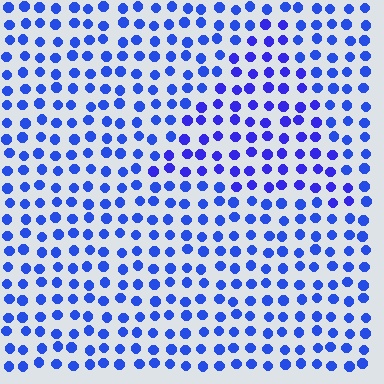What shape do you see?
I see a triangle.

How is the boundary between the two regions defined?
The boundary is defined purely by a slight shift in hue (about 17 degrees). Spacing, size, and orientation are identical on both sides.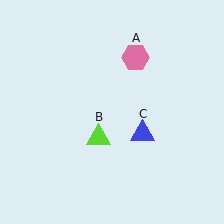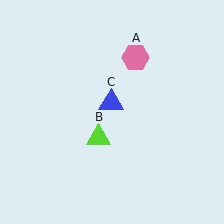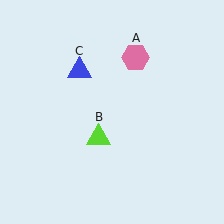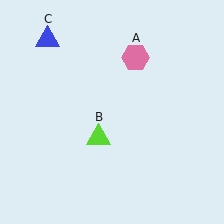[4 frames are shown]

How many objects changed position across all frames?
1 object changed position: blue triangle (object C).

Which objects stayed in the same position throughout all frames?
Pink hexagon (object A) and lime triangle (object B) remained stationary.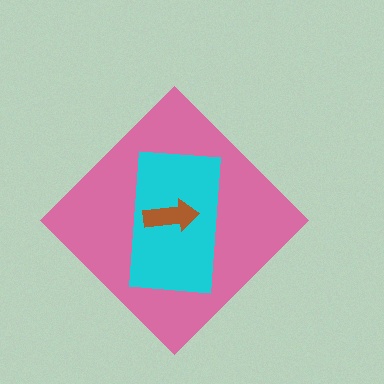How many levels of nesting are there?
3.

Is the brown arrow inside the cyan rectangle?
Yes.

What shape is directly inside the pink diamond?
The cyan rectangle.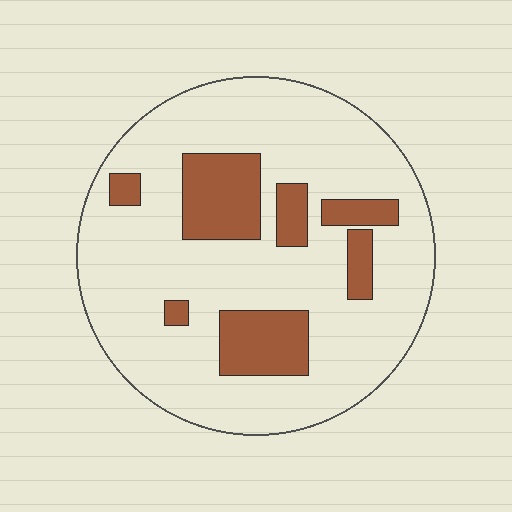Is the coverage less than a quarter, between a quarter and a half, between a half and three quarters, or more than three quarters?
Less than a quarter.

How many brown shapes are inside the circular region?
7.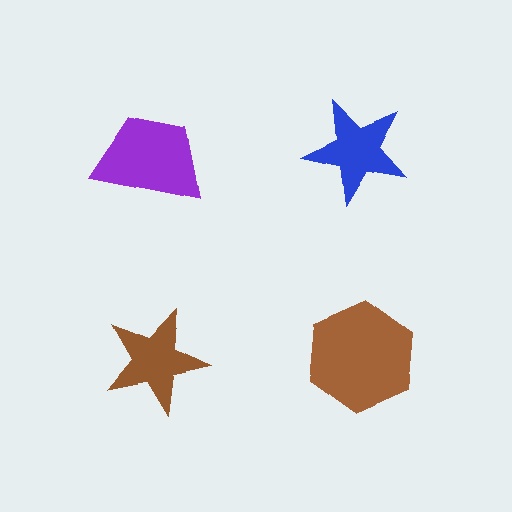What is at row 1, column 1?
A purple trapezoid.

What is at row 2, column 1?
A brown star.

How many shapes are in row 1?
2 shapes.